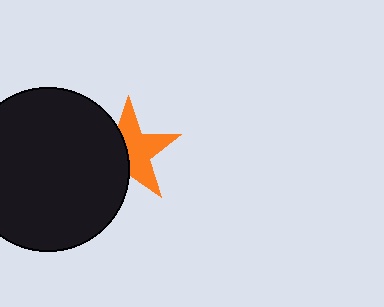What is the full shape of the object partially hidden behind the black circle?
The partially hidden object is an orange star.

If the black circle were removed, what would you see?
You would see the complete orange star.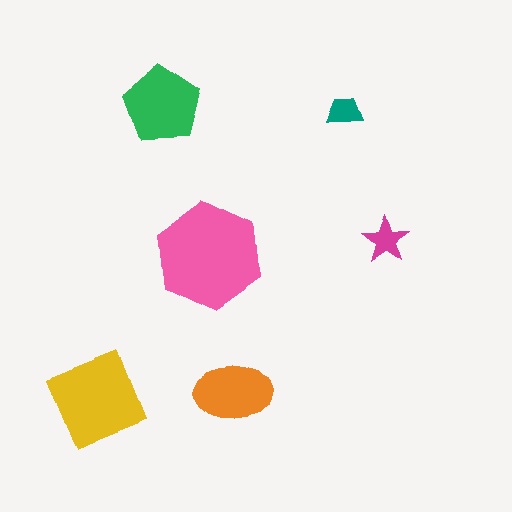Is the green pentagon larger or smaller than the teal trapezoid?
Larger.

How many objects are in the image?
There are 6 objects in the image.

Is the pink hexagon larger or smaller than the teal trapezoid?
Larger.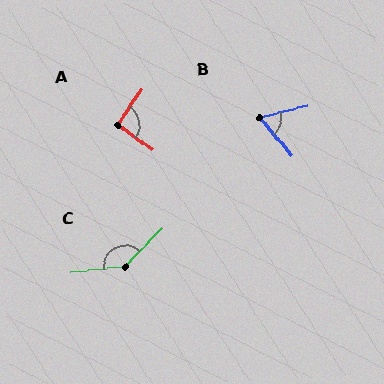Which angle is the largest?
C, at approximately 140 degrees.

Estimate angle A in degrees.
Approximately 93 degrees.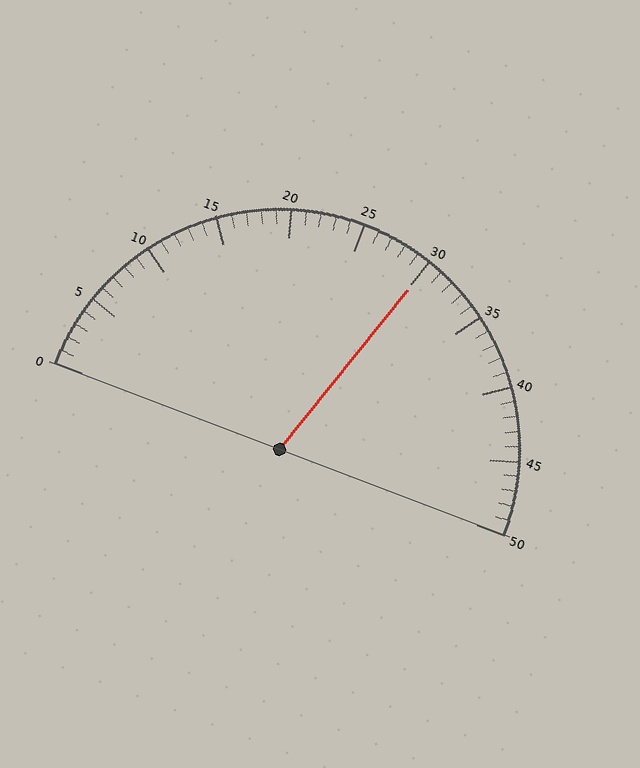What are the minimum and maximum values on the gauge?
The gauge ranges from 0 to 50.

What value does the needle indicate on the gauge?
The needle indicates approximately 30.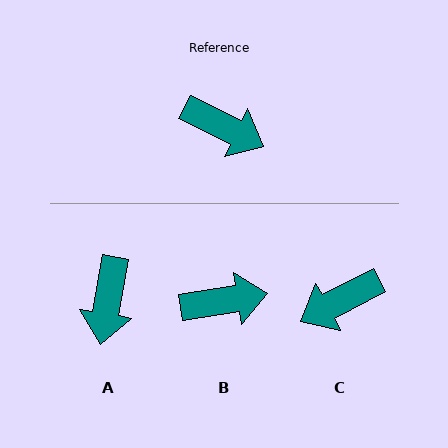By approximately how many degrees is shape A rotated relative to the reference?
Approximately 74 degrees clockwise.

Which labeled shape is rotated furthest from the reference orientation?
C, about 126 degrees away.